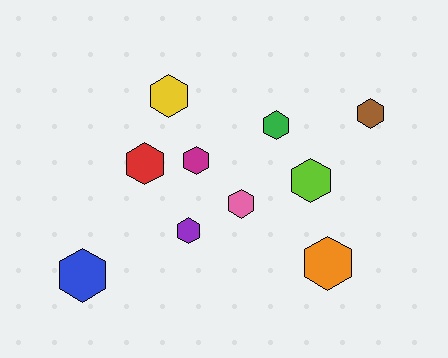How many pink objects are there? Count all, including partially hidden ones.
There is 1 pink object.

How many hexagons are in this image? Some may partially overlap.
There are 10 hexagons.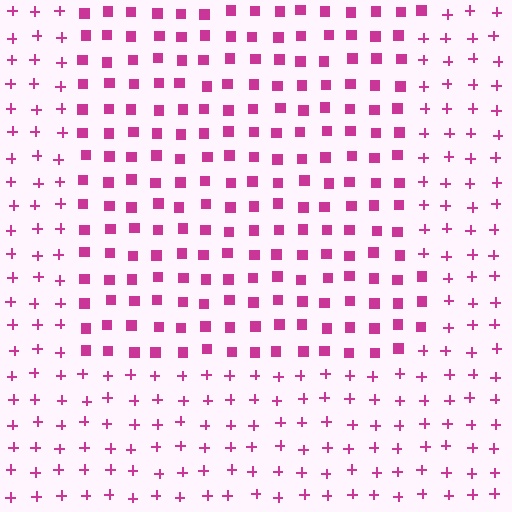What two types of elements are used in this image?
The image uses squares inside the rectangle region and plus signs outside it.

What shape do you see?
I see a rectangle.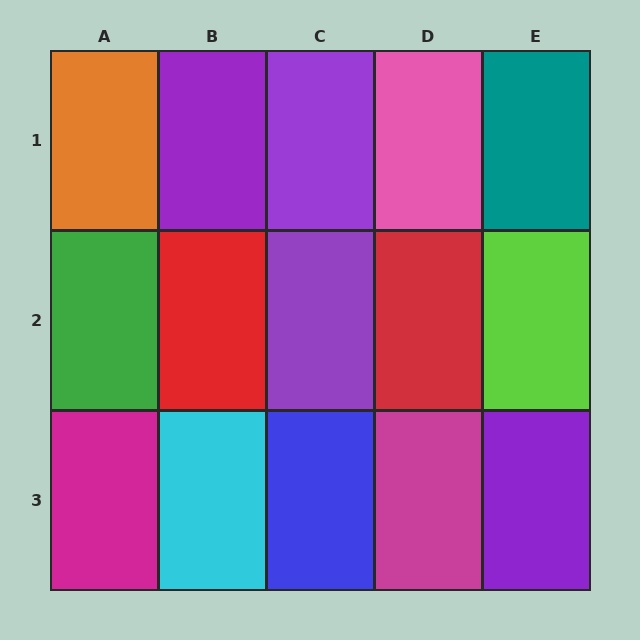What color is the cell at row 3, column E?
Purple.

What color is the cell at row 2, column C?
Purple.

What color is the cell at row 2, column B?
Red.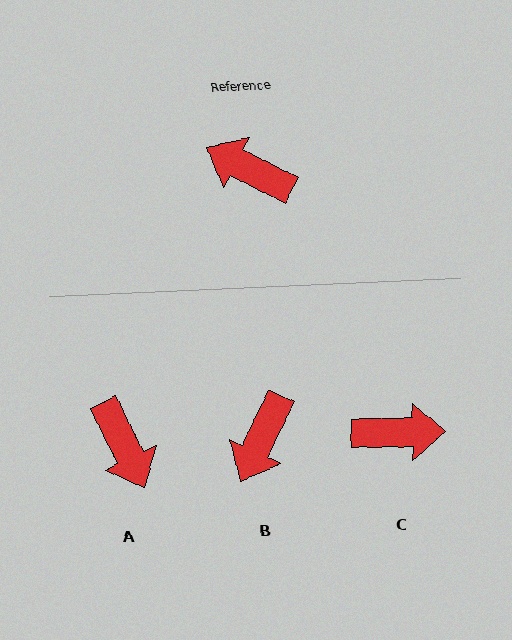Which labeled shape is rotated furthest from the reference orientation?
C, about 151 degrees away.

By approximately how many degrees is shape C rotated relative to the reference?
Approximately 151 degrees clockwise.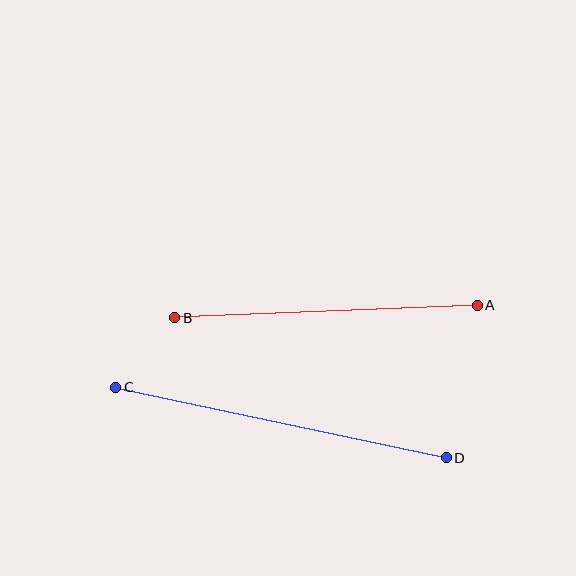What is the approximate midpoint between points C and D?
The midpoint is at approximately (281, 422) pixels.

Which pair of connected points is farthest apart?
Points C and D are farthest apart.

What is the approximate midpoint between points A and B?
The midpoint is at approximately (326, 311) pixels.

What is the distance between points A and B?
The distance is approximately 303 pixels.